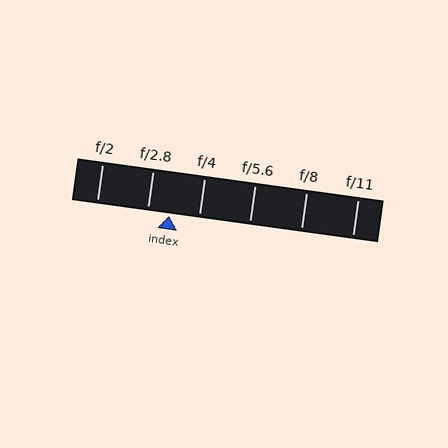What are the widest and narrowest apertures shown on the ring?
The widest aperture shown is f/2 and the narrowest is f/11.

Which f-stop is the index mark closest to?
The index mark is closest to f/2.8.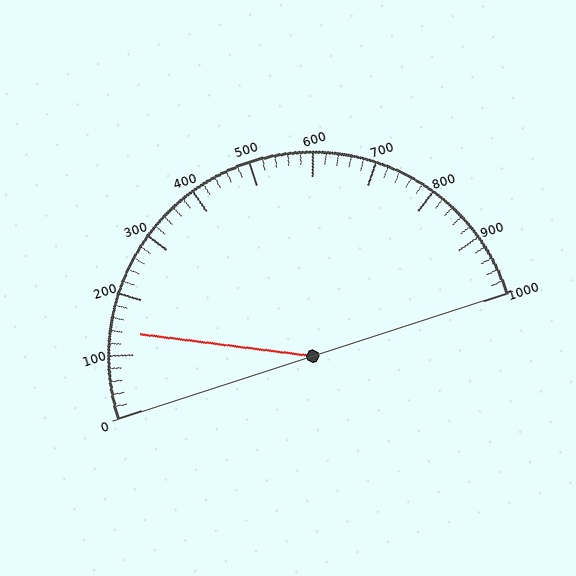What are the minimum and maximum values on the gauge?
The gauge ranges from 0 to 1000.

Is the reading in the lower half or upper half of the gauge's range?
The reading is in the lower half of the range (0 to 1000).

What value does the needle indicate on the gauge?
The needle indicates approximately 140.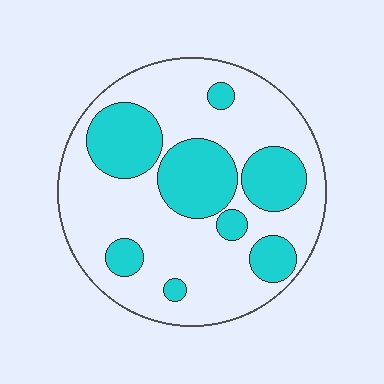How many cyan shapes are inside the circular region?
8.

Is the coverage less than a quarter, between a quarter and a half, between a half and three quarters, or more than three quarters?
Between a quarter and a half.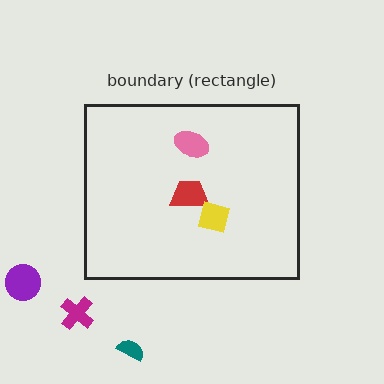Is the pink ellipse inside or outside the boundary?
Inside.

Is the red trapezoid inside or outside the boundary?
Inside.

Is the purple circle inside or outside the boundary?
Outside.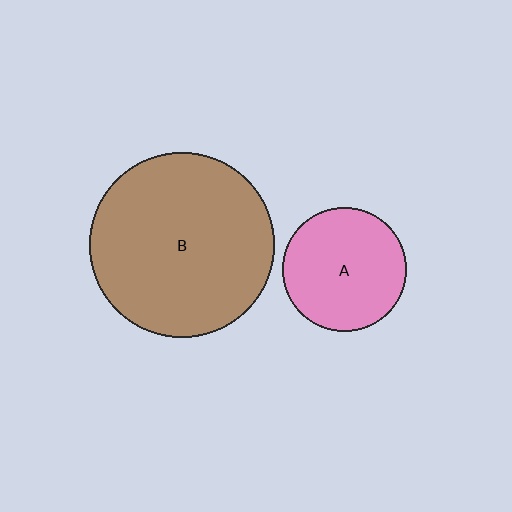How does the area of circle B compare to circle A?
Approximately 2.2 times.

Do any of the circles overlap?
No, none of the circles overlap.